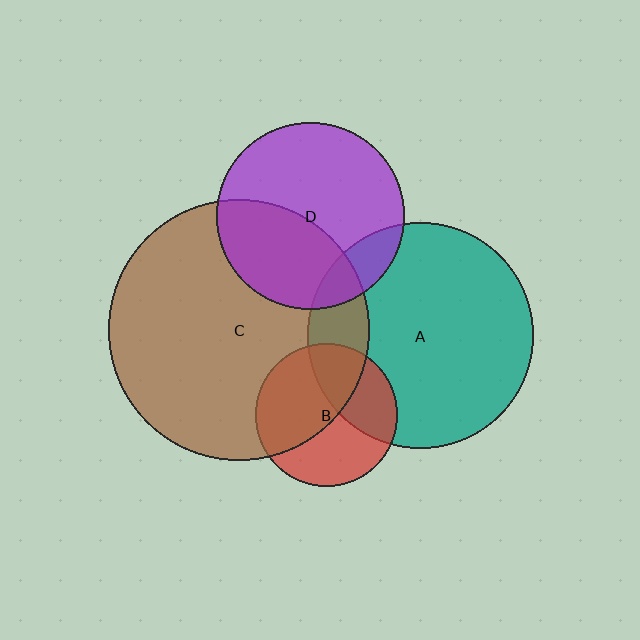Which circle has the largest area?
Circle C (brown).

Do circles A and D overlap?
Yes.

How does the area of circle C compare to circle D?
Approximately 1.9 times.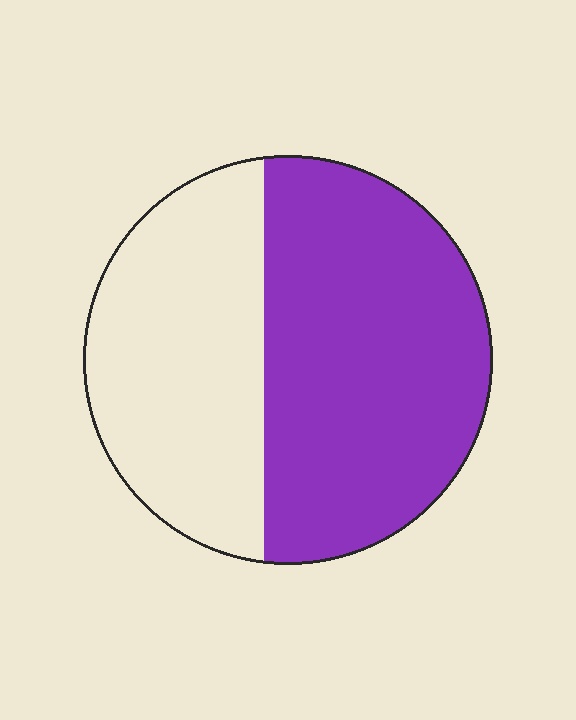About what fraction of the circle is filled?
About three fifths (3/5).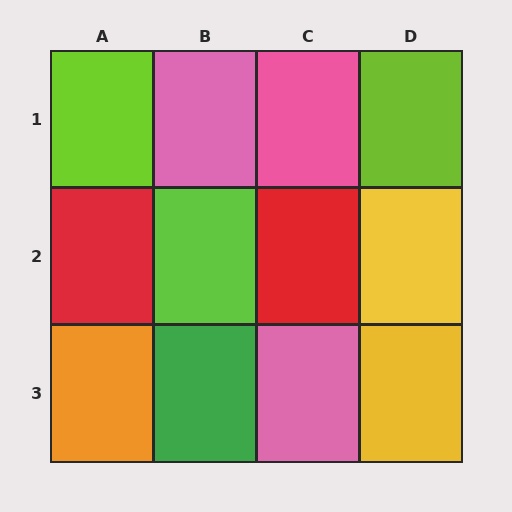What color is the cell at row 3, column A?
Orange.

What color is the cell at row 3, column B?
Green.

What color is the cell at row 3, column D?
Yellow.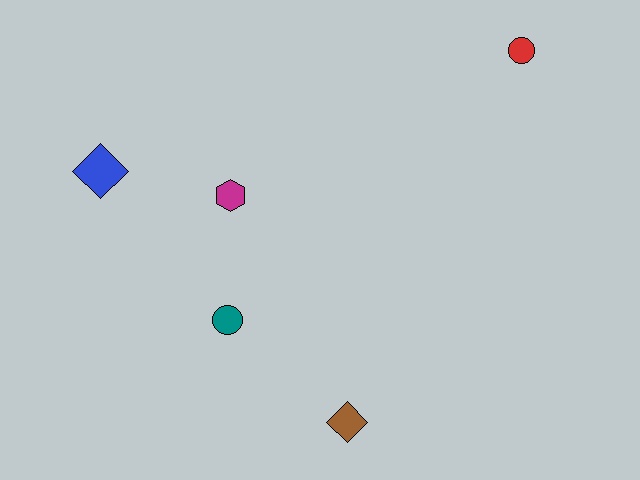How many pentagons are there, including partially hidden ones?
There are no pentagons.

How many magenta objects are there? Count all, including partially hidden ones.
There is 1 magenta object.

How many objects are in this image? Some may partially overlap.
There are 5 objects.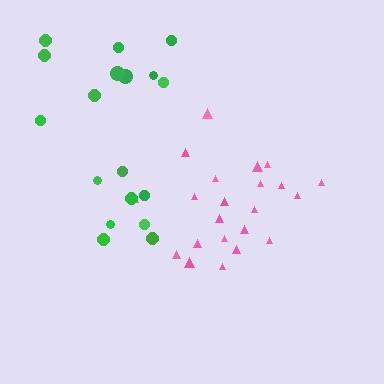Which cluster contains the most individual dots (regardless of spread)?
Pink (22).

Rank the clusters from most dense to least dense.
pink, green.